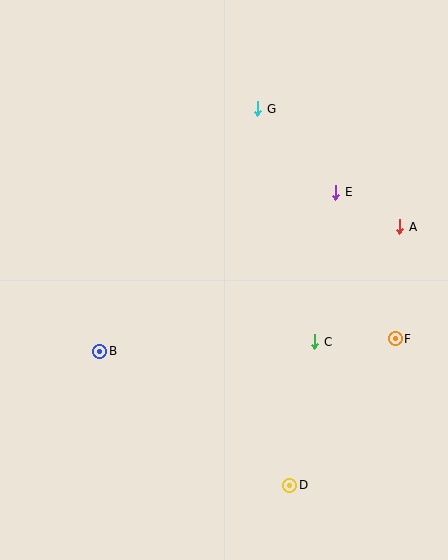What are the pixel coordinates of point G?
Point G is at (258, 109).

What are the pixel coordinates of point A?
Point A is at (400, 227).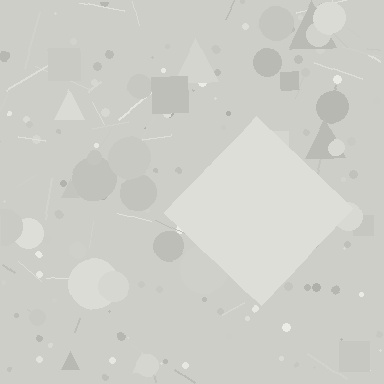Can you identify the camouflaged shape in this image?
The camouflaged shape is a diamond.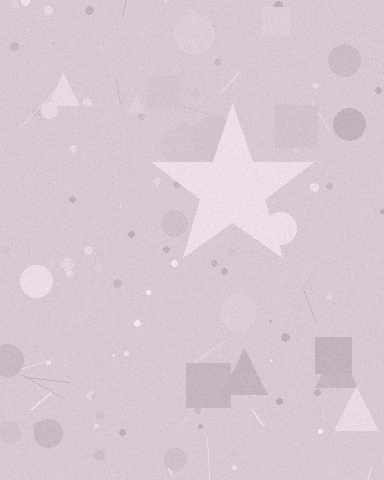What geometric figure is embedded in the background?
A star is embedded in the background.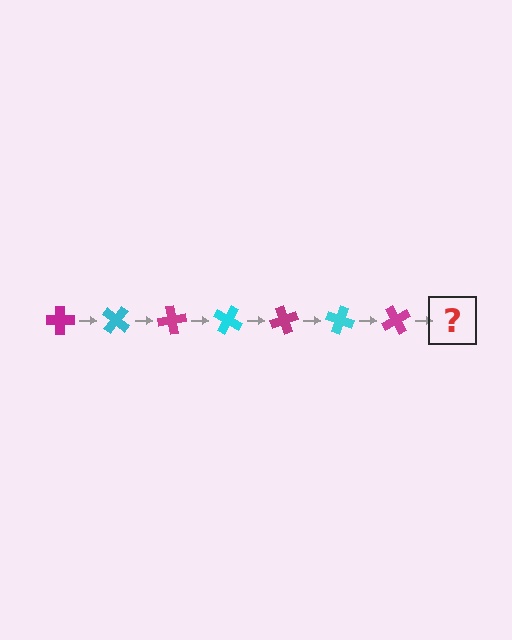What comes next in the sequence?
The next element should be a cyan cross, rotated 280 degrees from the start.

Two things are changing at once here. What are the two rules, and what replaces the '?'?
The two rules are that it rotates 40 degrees each step and the color cycles through magenta and cyan. The '?' should be a cyan cross, rotated 280 degrees from the start.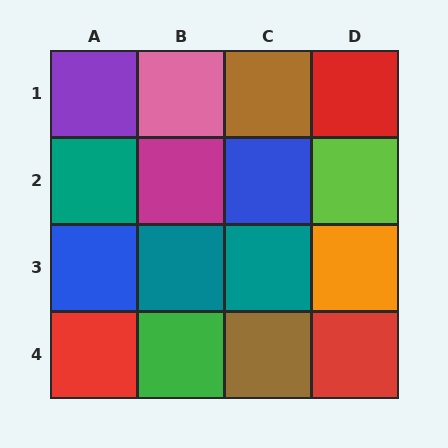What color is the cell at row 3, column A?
Blue.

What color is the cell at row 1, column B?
Pink.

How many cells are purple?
1 cell is purple.